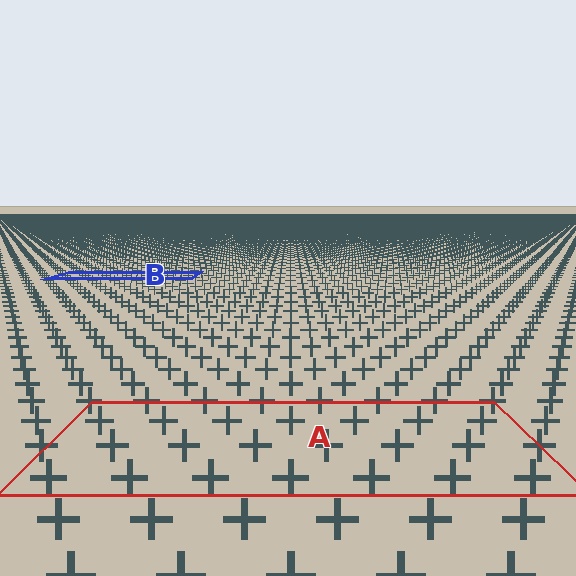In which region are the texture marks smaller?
The texture marks are smaller in region B, because it is farther away.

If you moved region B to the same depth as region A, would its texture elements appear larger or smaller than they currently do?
They would appear larger. At a closer depth, the same texture elements are projected at a bigger on-screen size.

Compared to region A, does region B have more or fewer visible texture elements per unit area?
Region B has more texture elements per unit area — they are packed more densely because it is farther away.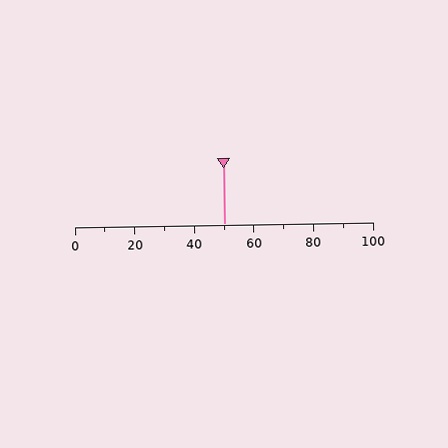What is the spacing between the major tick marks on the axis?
The major ticks are spaced 20 apart.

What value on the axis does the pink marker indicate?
The marker indicates approximately 50.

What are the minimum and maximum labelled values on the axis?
The axis runs from 0 to 100.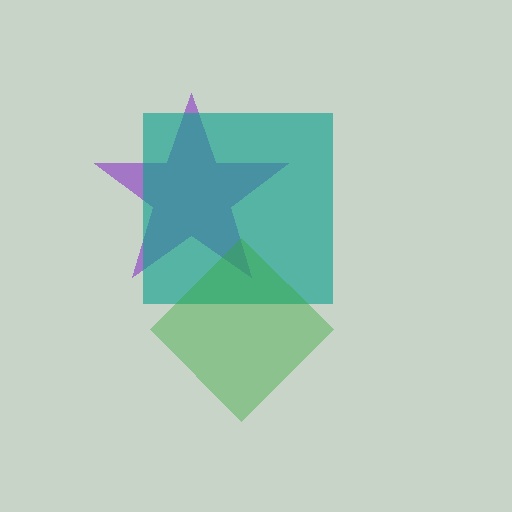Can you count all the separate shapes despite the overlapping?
Yes, there are 3 separate shapes.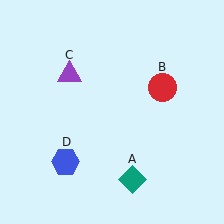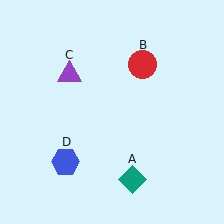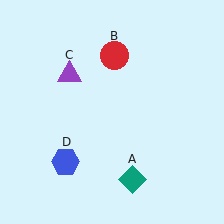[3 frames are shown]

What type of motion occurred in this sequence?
The red circle (object B) rotated counterclockwise around the center of the scene.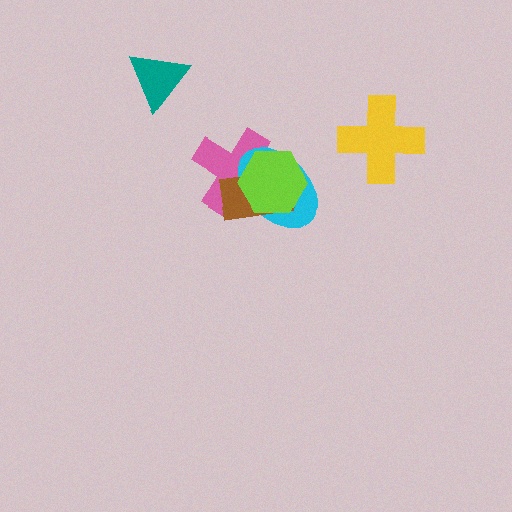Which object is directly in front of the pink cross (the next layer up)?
The cyan ellipse is directly in front of the pink cross.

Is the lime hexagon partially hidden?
No, no other shape covers it.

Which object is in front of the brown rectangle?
The lime hexagon is in front of the brown rectangle.